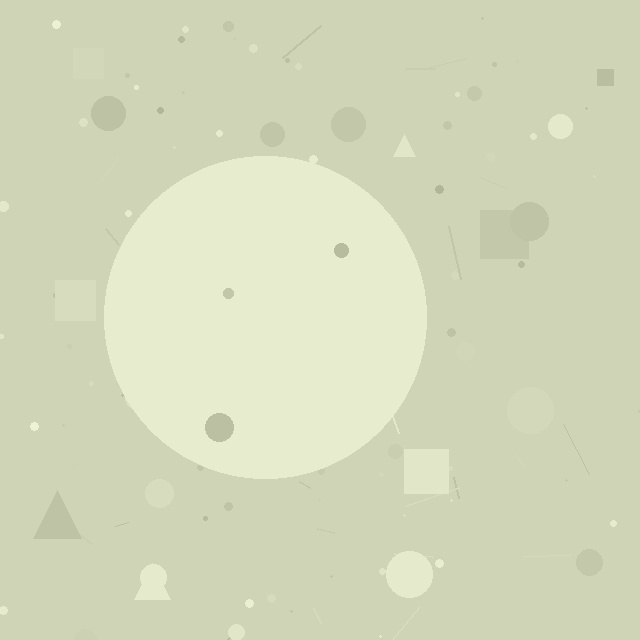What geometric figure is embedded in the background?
A circle is embedded in the background.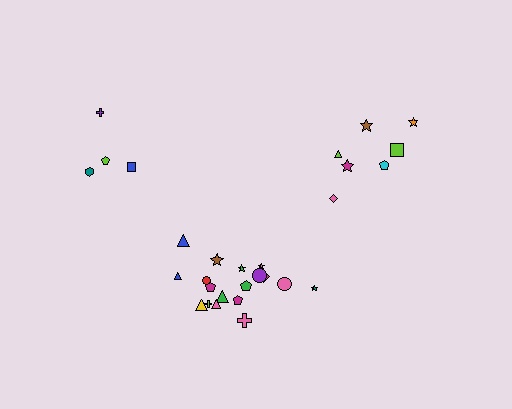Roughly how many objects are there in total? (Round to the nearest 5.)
Roughly 30 objects in total.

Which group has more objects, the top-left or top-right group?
The top-right group.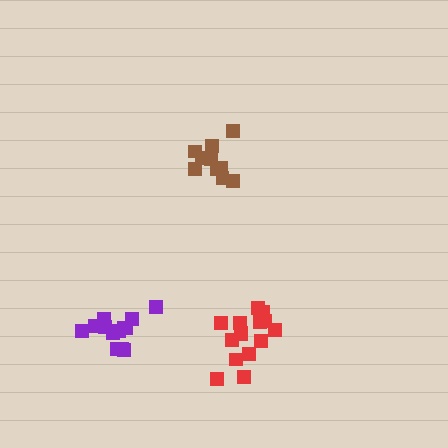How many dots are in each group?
Group 1: 10 dots, Group 2: 15 dots, Group 3: 13 dots (38 total).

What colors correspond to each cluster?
The clusters are colored: brown, red, purple.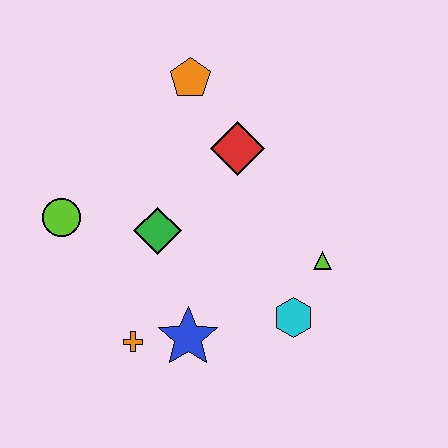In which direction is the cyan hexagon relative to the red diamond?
The cyan hexagon is below the red diamond.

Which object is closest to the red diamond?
The orange pentagon is closest to the red diamond.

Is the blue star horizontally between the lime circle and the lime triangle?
Yes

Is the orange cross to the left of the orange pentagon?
Yes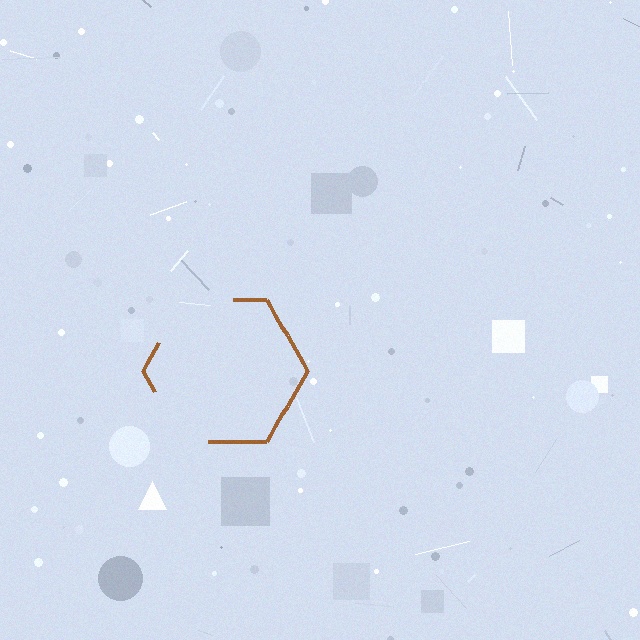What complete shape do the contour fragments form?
The contour fragments form a hexagon.